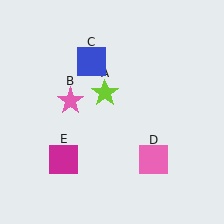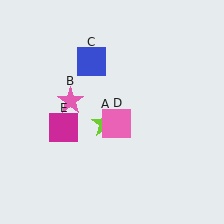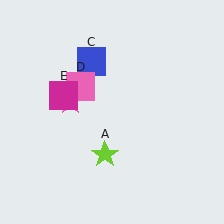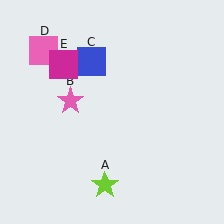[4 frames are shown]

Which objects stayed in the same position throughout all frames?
Pink star (object B) and blue square (object C) remained stationary.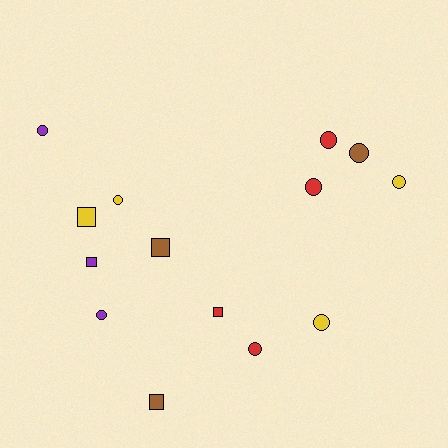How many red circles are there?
There are 3 red circles.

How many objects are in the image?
There are 14 objects.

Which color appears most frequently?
Red, with 4 objects.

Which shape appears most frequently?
Circle, with 9 objects.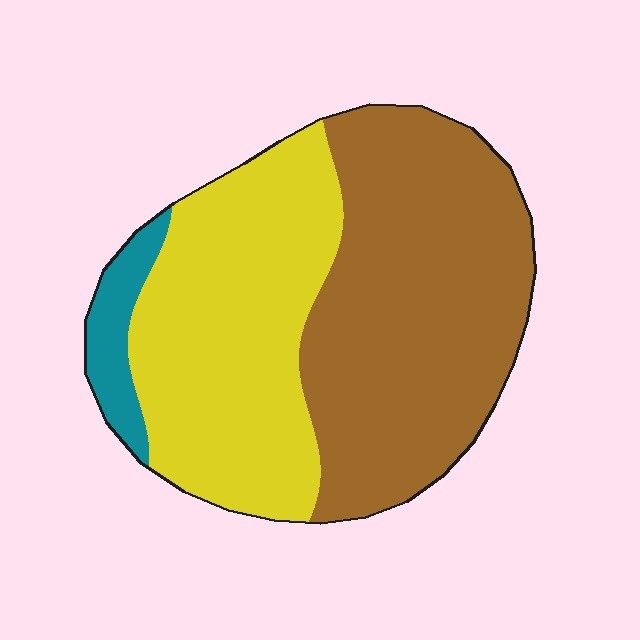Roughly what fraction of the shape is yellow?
Yellow covers about 40% of the shape.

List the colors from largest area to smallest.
From largest to smallest: brown, yellow, teal.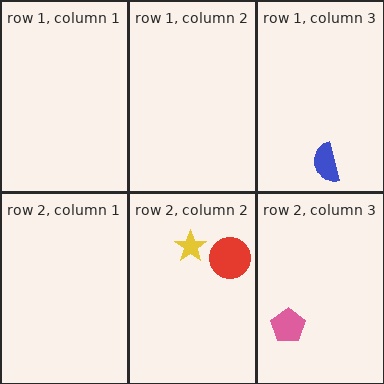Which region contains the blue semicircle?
The row 1, column 3 region.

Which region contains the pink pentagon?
The row 2, column 3 region.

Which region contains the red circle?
The row 2, column 2 region.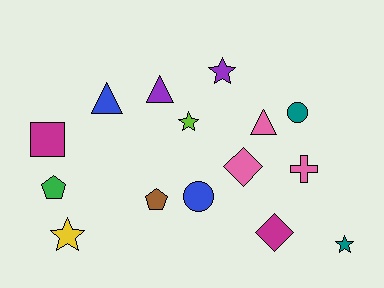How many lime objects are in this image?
There is 1 lime object.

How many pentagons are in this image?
There are 2 pentagons.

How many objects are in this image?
There are 15 objects.